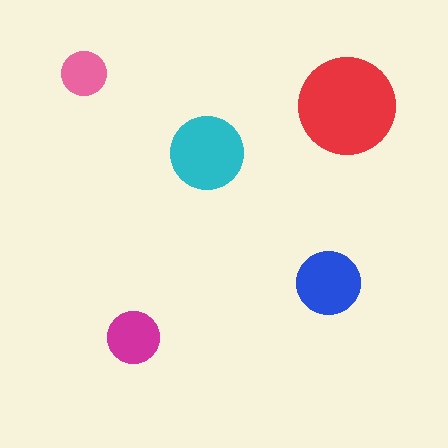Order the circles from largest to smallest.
the red one, the cyan one, the blue one, the magenta one, the pink one.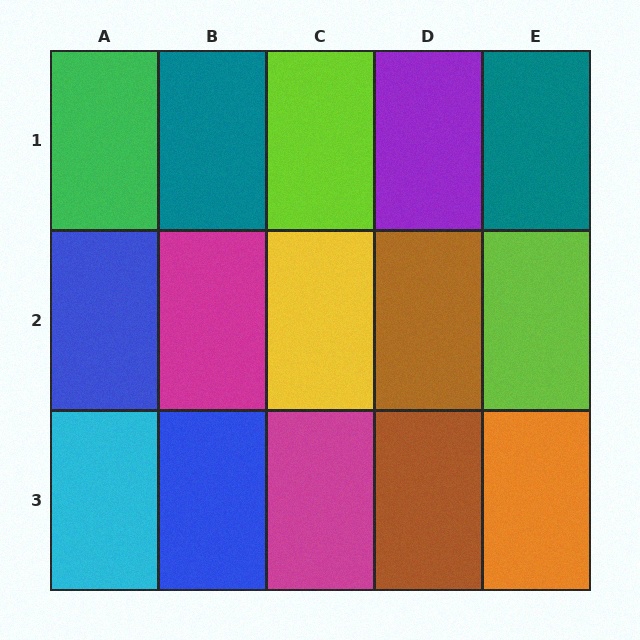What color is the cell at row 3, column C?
Magenta.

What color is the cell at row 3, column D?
Brown.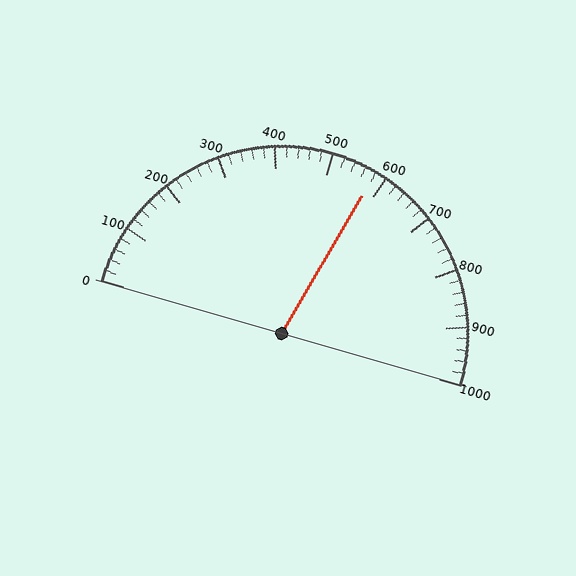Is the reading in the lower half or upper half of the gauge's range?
The reading is in the upper half of the range (0 to 1000).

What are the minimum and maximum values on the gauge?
The gauge ranges from 0 to 1000.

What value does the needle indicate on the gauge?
The needle indicates approximately 580.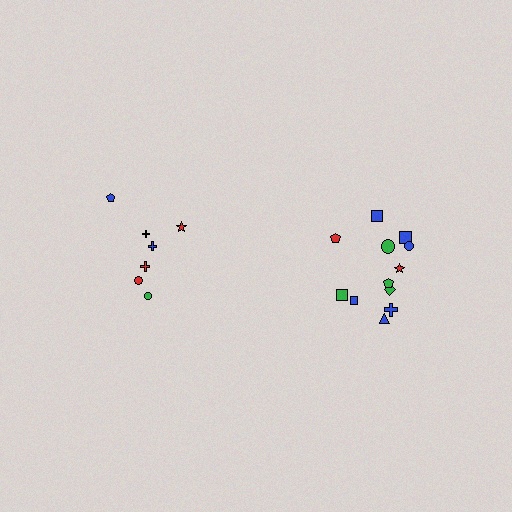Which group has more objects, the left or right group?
The right group.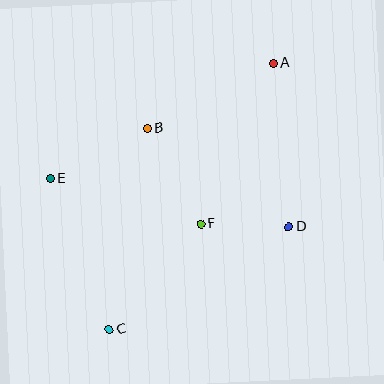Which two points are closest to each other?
Points D and F are closest to each other.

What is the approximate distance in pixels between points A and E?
The distance between A and E is approximately 251 pixels.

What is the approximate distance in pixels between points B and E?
The distance between B and E is approximately 109 pixels.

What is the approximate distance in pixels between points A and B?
The distance between A and B is approximately 142 pixels.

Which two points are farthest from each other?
Points A and C are farthest from each other.